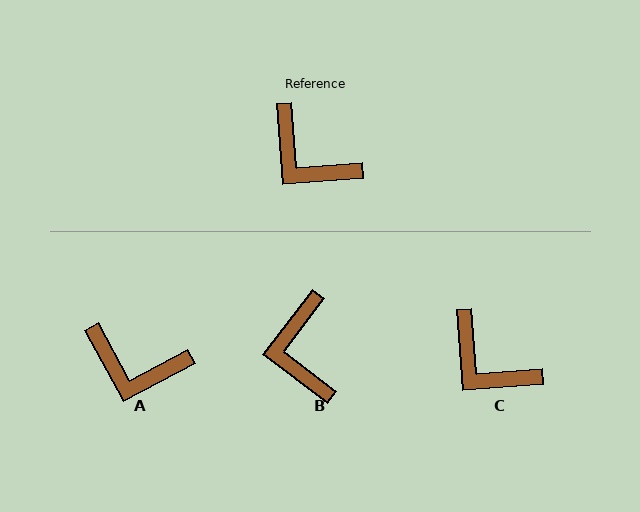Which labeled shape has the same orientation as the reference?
C.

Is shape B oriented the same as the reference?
No, it is off by about 42 degrees.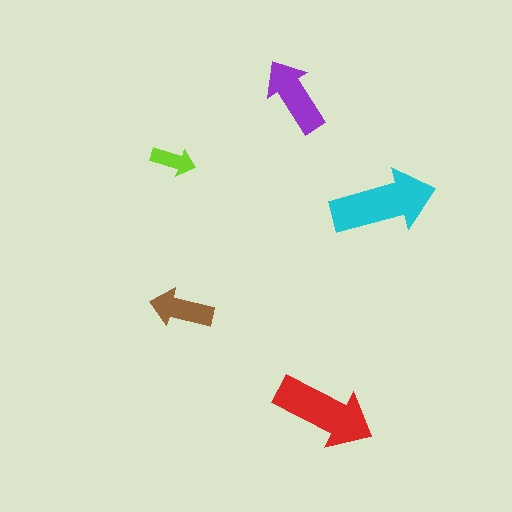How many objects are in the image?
There are 5 objects in the image.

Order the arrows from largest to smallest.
the cyan one, the red one, the purple one, the brown one, the lime one.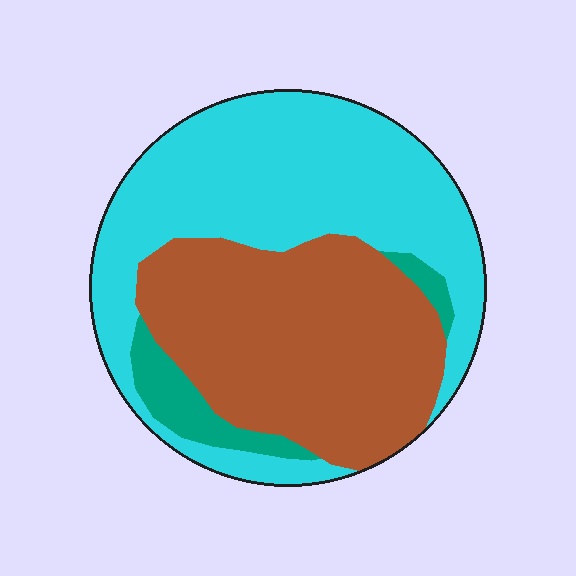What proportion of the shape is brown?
Brown takes up about two fifths (2/5) of the shape.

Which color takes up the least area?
Teal, at roughly 10%.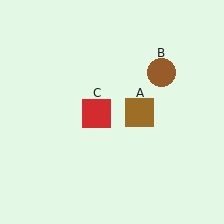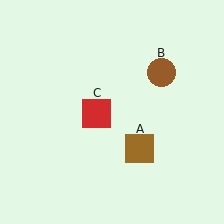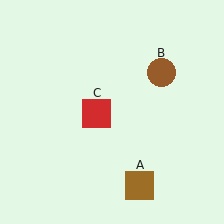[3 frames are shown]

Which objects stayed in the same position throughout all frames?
Brown circle (object B) and red square (object C) remained stationary.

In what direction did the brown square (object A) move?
The brown square (object A) moved down.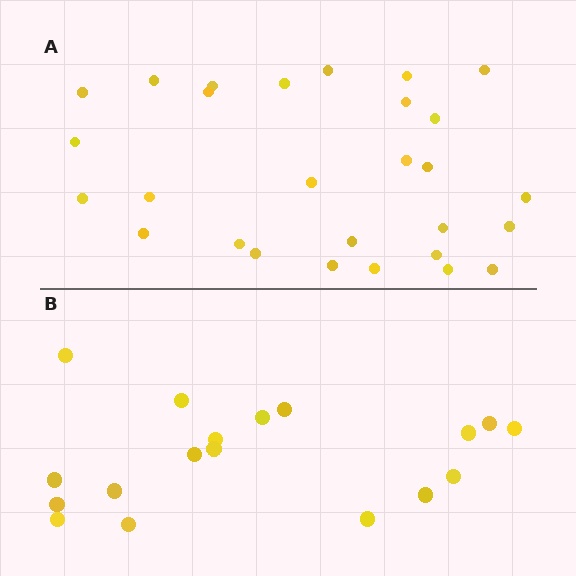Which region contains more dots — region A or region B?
Region A (the top region) has more dots.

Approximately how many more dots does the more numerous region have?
Region A has roughly 10 or so more dots than region B.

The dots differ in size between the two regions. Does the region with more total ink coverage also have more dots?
No. Region B has more total ink coverage because its dots are larger, but region A actually contains more individual dots. Total area can be misleading — the number of items is what matters here.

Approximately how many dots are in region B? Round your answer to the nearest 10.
About 20 dots. (The exact count is 18, which rounds to 20.)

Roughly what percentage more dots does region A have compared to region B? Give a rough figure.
About 55% more.